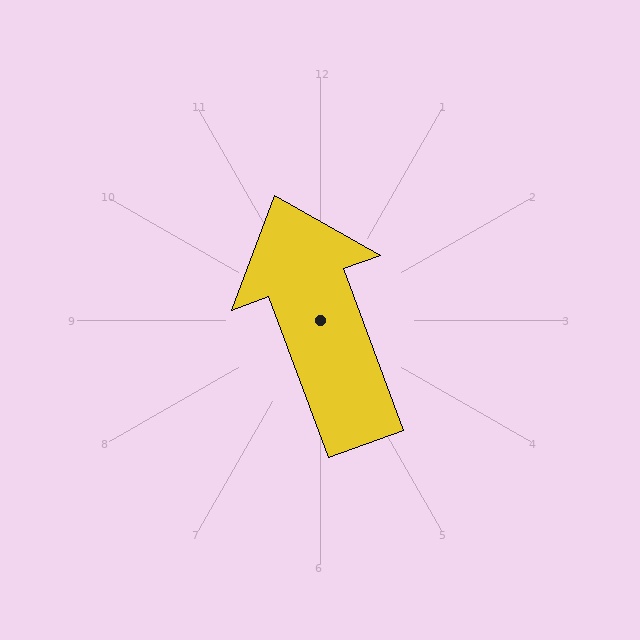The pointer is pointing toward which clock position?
Roughly 11 o'clock.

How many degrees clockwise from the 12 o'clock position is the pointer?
Approximately 340 degrees.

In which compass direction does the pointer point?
North.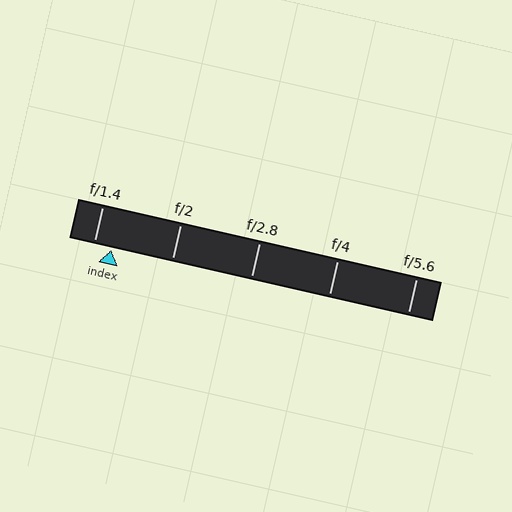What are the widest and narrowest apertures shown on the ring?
The widest aperture shown is f/1.4 and the narrowest is f/5.6.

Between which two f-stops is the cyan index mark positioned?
The index mark is between f/1.4 and f/2.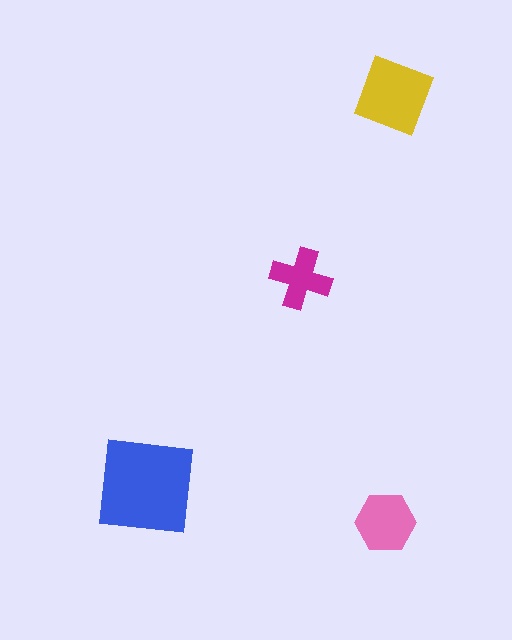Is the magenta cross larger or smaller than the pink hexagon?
Smaller.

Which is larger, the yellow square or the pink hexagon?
The yellow square.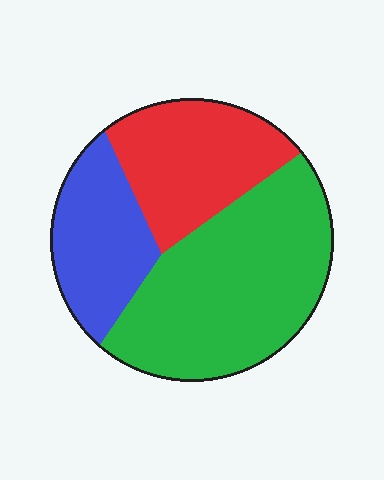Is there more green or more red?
Green.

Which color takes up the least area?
Blue, at roughly 25%.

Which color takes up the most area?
Green, at roughly 50%.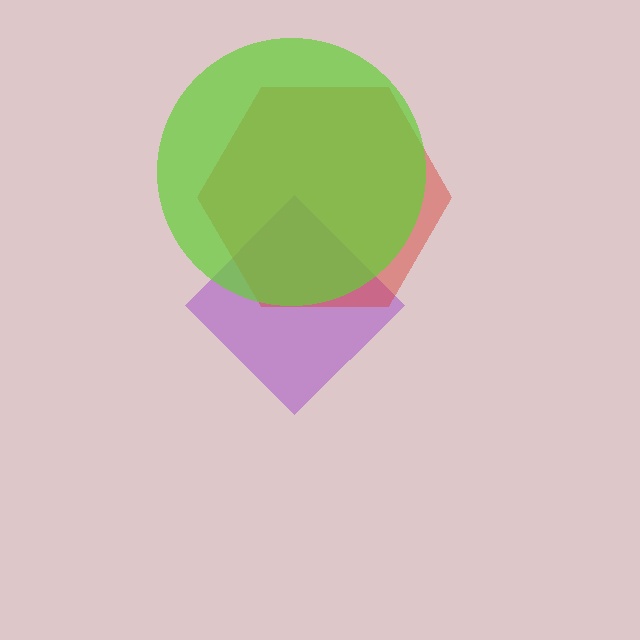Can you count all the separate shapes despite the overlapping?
Yes, there are 3 separate shapes.